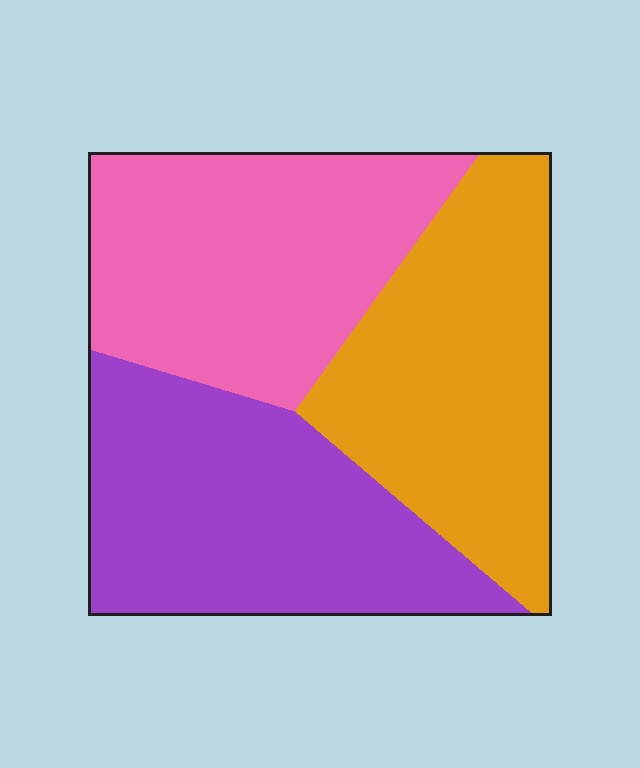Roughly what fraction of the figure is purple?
Purple covers around 35% of the figure.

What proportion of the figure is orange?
Orange takes up about one third (1/3) of the figure.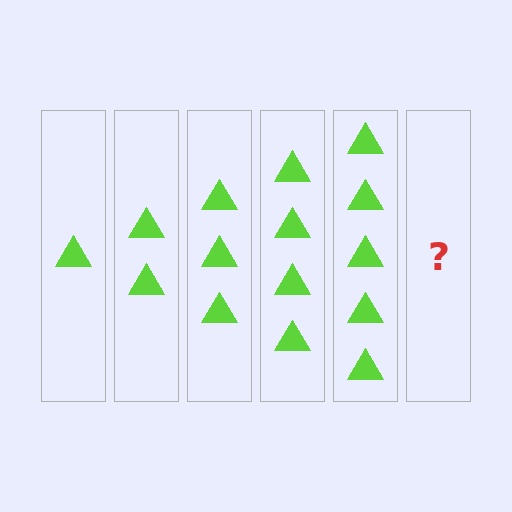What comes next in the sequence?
The next element should be 6 triangles.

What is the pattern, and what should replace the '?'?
The pattern is that each step adds one more triangle. The '?' should be 6 triangles.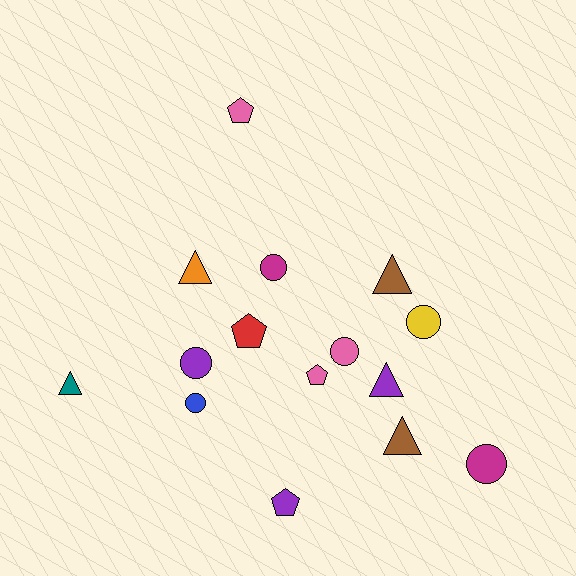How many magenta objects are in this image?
There are 2 magenta objects.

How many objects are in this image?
There are 15 objects.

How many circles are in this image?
There are 6 circles.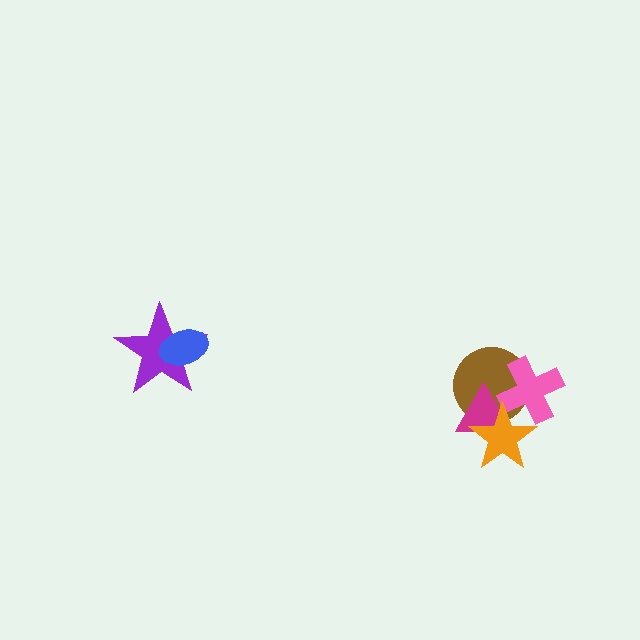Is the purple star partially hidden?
Yes, it is partially covered by another shape.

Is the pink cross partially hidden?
Yes, it is partially covered by another shape.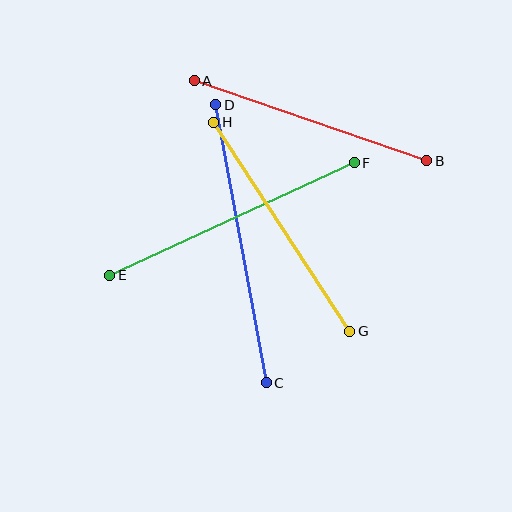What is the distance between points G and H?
The distance is approximately 249 pixels.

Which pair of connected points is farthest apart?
Points C and D are farthest apart.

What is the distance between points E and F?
The distance is approximately 269 pixels.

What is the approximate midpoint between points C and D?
The midpoint is at approximately (241, 244) pixels.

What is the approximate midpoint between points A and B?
The midpoint is at approximately (311, 121) pixels.